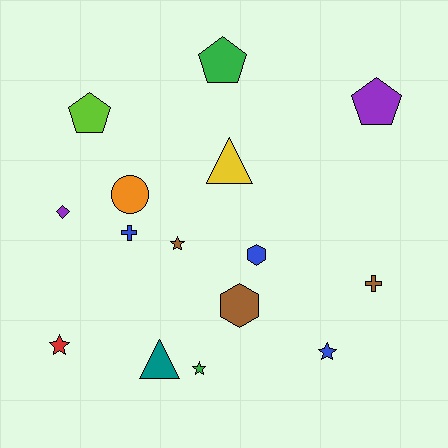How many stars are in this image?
There are 4 stars.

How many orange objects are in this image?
There is 1 orange object.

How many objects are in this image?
There are 15 objects.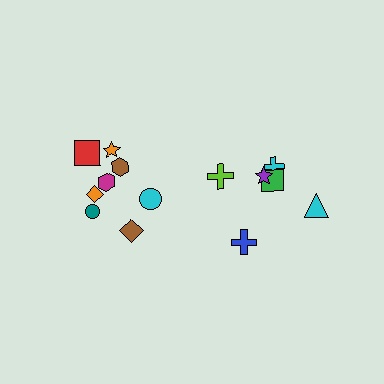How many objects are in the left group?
There are 8 objects.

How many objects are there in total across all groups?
There are 14 objects.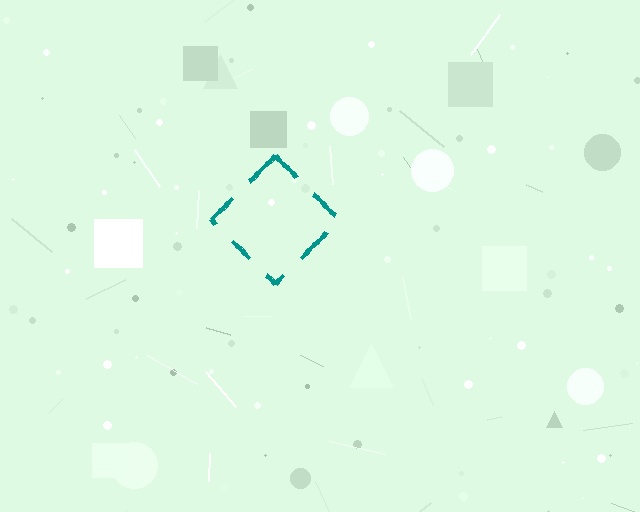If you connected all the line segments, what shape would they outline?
They would outline a diamond.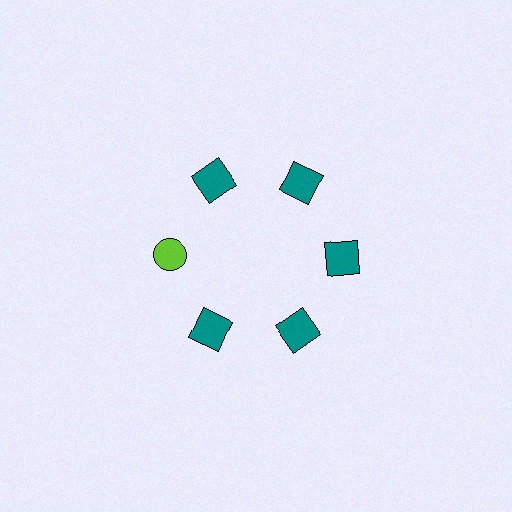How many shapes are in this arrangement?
There are 6 shapes arranged in a ring pattern.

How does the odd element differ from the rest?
It differs in both color (lime instead of teal) and shape (circle instead of square).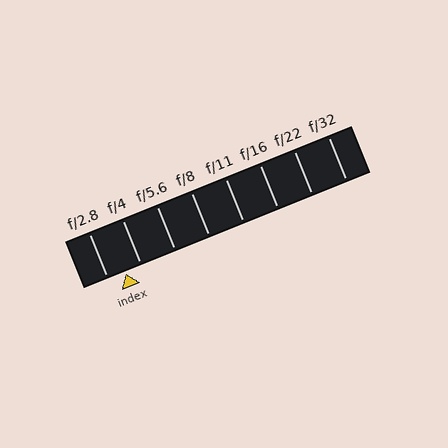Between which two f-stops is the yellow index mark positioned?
The index mark is between f/2.8 and f/4.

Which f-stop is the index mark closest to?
The index mark is closest to f/4.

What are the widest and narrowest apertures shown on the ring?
The widest aperture shown is f/2.8 and the narrowest is f/32.